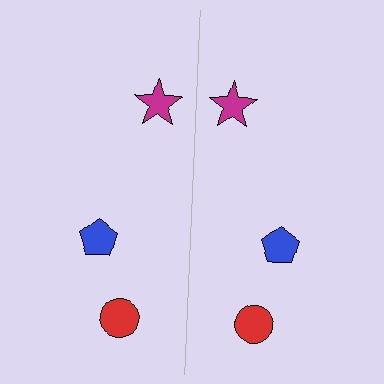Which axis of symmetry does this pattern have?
The pattern has a vertical axis of symmetry running through the center of the image.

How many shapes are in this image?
There are 6 shapes in this image.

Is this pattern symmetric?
Yes, this pattern has bilateral (reflection) symmetry.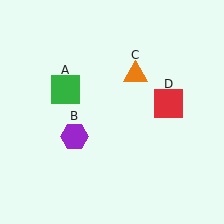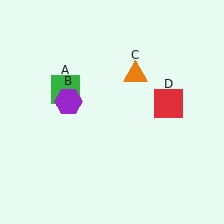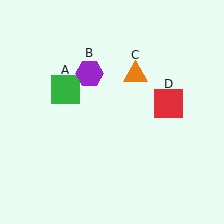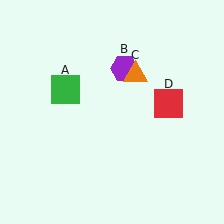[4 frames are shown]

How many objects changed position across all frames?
1 object changed position: purple hexagon (object B).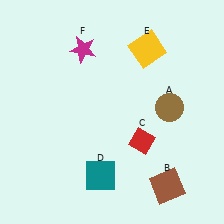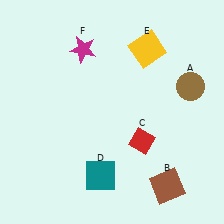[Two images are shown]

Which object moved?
The brown circle (A) moved up.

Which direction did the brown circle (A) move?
The brown circle (A) moved up.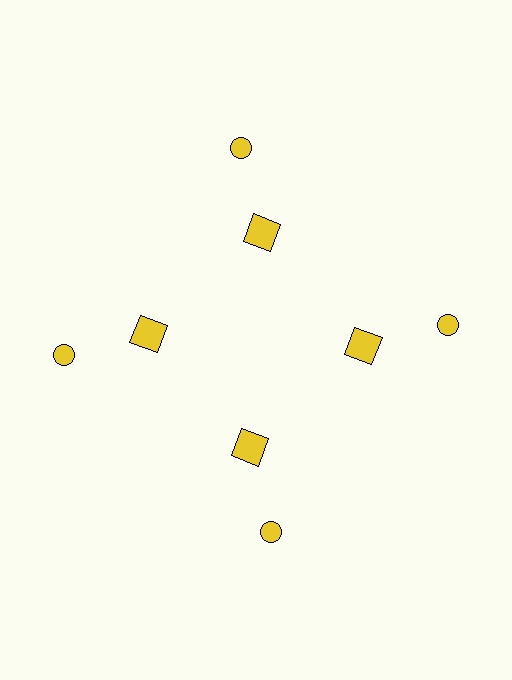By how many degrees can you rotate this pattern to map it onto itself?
The pattern maps onto itself every 90 degrees of rotation.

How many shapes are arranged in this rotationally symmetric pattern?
There are 8 shapes, arranged in 4 groups of 2.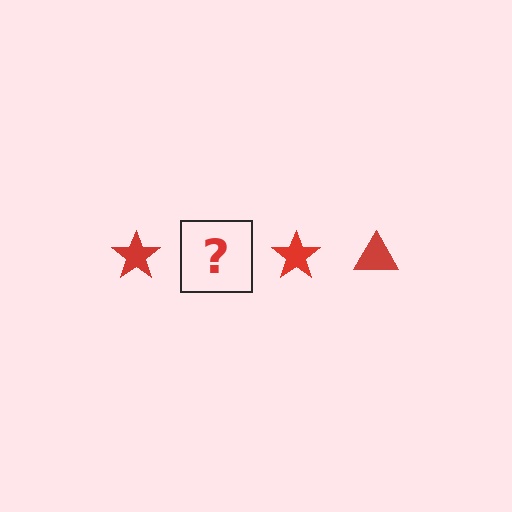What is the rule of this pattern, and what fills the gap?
The rule is that the pattern cycles through star, triangle shapes in red. The gap should be filled with a red triangle.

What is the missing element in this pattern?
The missing element is a red triangle.